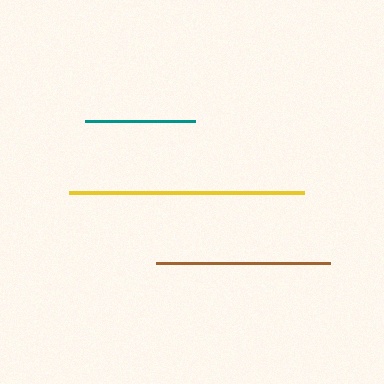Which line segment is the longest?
The yellow line is the longest at approximately 235 pixels.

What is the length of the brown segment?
The brown segment is approximately 174 pixels long.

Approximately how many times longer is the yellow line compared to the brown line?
The yellow line is approximately 1.3 times the length of the brown line.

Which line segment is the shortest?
The teal line is the shortest at approximately 111 pixels.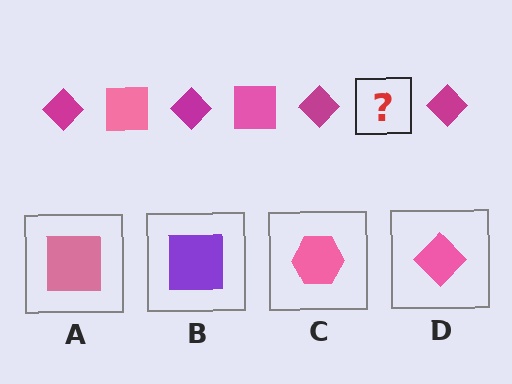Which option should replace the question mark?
Option A.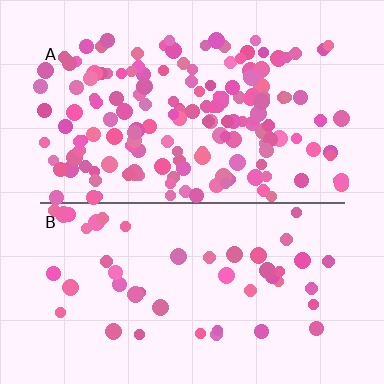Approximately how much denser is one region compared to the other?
Approximately 3.4× — region A over region B.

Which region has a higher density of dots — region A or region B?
A (the top).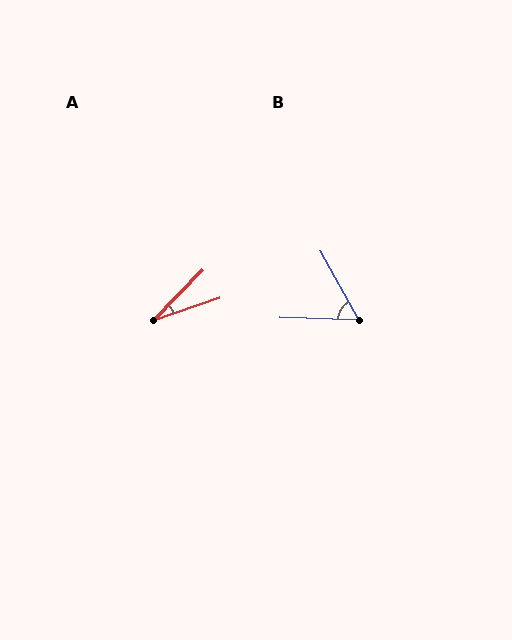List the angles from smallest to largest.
A (27°), B (59°).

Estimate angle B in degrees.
Approximately 59 degrees.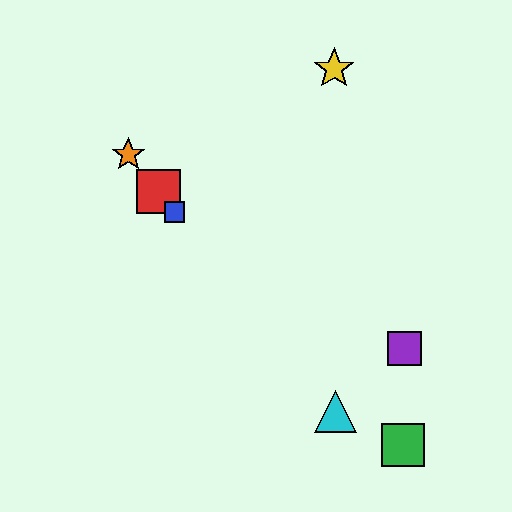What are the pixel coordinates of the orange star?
The orange star is at (128, 155).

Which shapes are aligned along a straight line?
The red square, the blue square, the orange star, the cyan triangle are aligned along a straight line.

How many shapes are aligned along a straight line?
4 shapes (the red square, the blue square, the orange star, the cyan triangle) are aligned along a straight line.